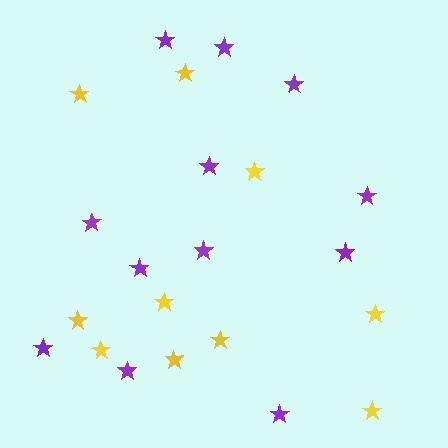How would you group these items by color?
There are 2 groups: one group of yellow stars (10) and one group of purple stars (12).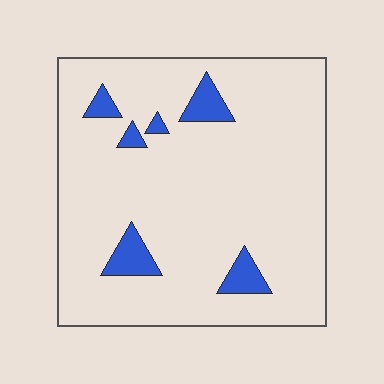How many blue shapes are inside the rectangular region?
6.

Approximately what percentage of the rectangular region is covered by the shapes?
Approximately 10%.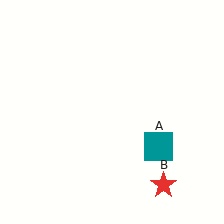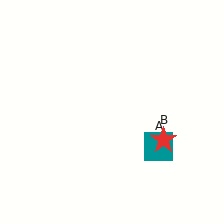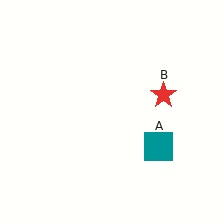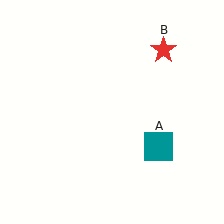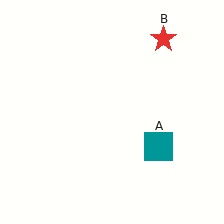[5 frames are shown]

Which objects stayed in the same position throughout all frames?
Teal square (object A) remained stationary.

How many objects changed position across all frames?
1 object changed position: red star (object B).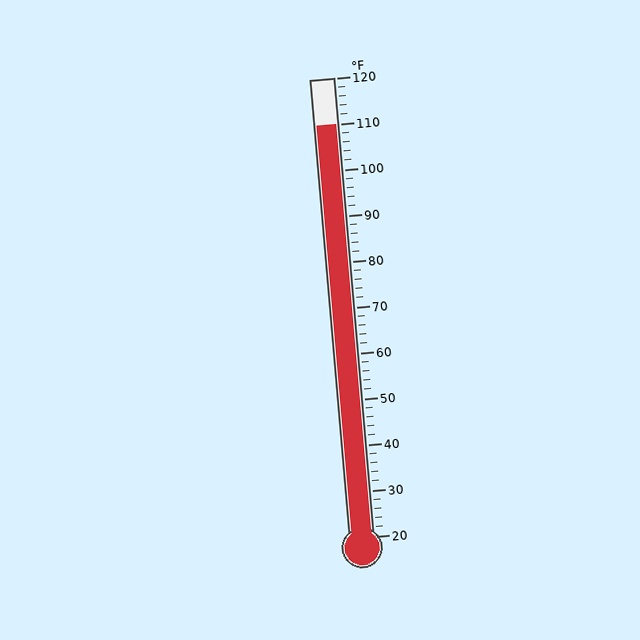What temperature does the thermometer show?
The thermometer shows approximately 110°F.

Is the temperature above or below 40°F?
The temperature is above 40°F.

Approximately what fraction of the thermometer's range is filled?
The thermometer is filled to approximately 90% of its range.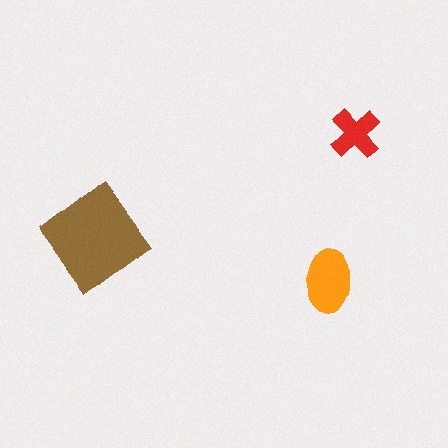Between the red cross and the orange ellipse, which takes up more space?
The orange ellipse.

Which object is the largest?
The brown diamond.